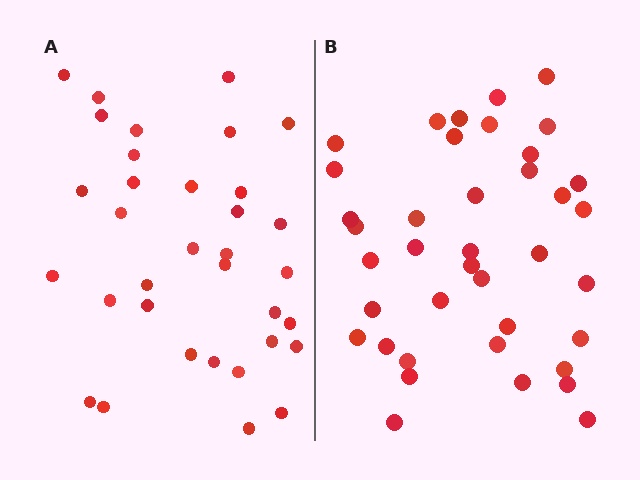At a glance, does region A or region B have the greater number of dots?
Region B (the right region) has more dots.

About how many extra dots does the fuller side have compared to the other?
Region B has about 5 more dots than region A.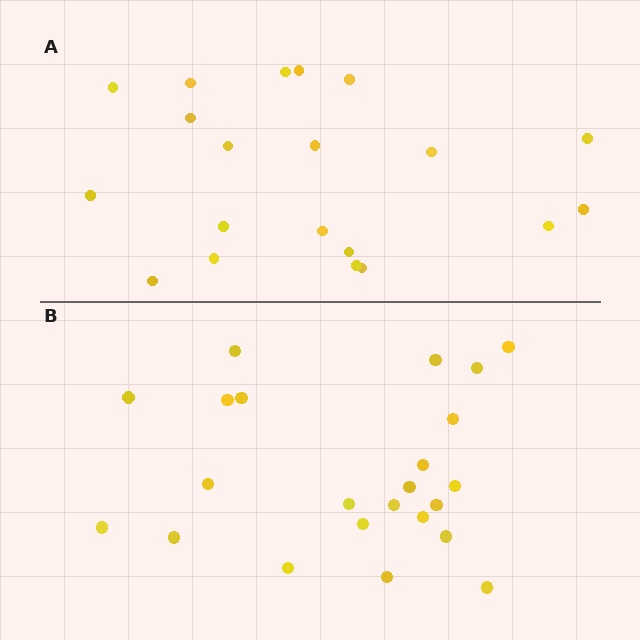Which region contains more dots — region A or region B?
Region B (the bottom region) has more dots.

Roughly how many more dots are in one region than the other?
Region B has just a few more — roughly 2 or 3 more dots than region A.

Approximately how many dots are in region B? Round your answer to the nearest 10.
About 20 dots. (The exact count is 23, which rounds to 20.)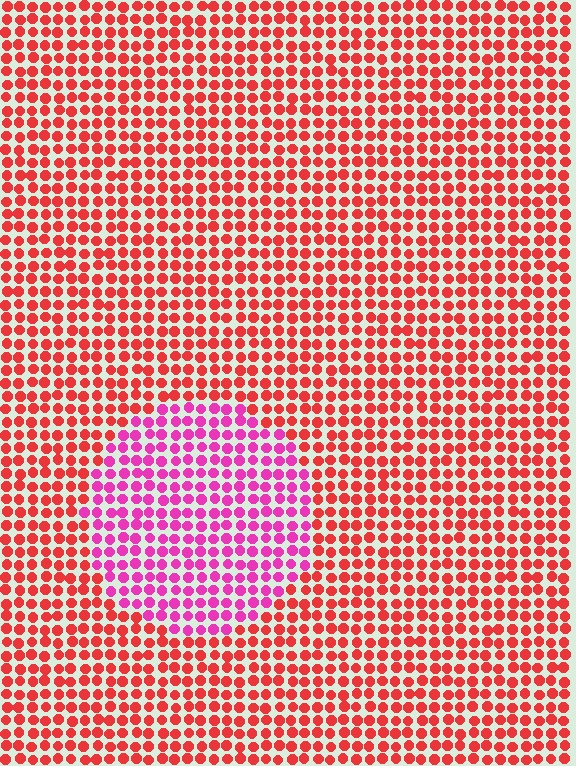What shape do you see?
I see a circle.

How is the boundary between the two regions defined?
The boundary is defined purely by a slight shift in hue (about 42 degrees). Spacing, size, and orientation are identical on both sides.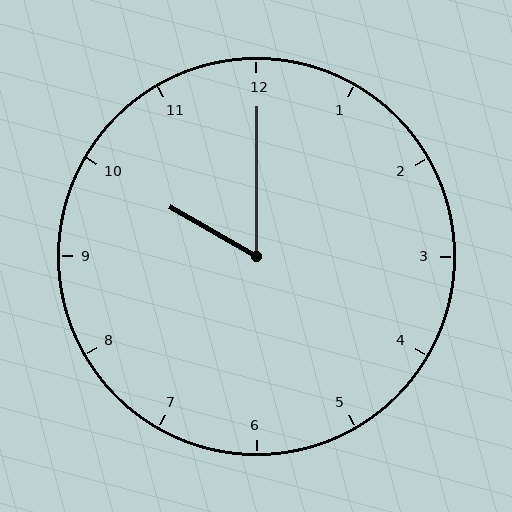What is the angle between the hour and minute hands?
Approximately 60 degrees.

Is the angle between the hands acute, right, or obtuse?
It is acute.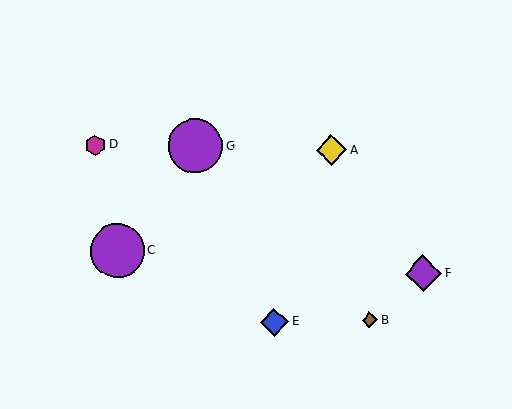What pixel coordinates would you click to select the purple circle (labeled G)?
Click at (195, 146) to select the purple circle G.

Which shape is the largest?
The purple circle (labeled G) is the largest.